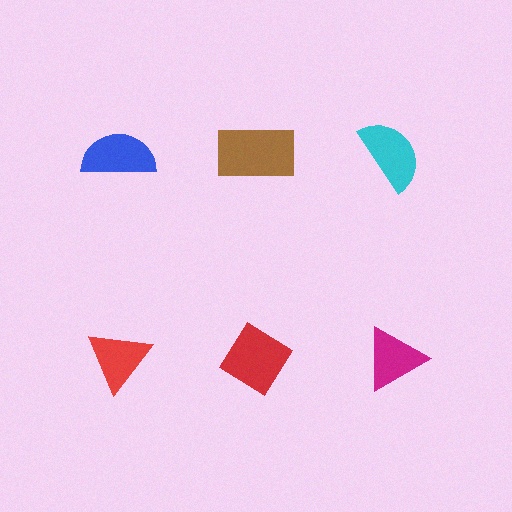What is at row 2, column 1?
A red triangle.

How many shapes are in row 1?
3 shapes.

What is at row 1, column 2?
A brown rectangle.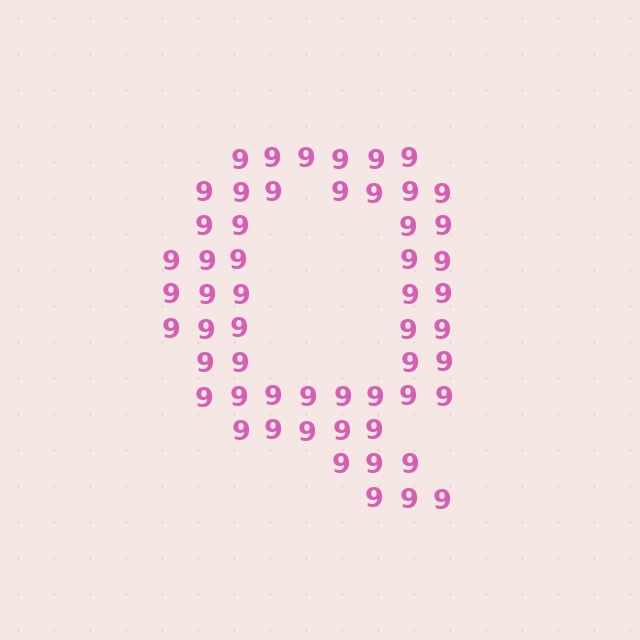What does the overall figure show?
The overall figure shows the letter Q.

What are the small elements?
The small elements are digit 9's.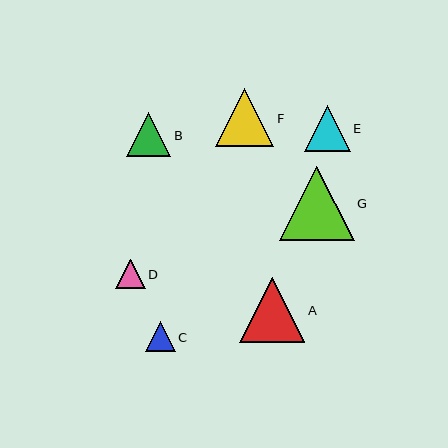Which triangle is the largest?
Triangle G is the largest with a size of approximately 74 pixels.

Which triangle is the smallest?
Triangle D is the smallest with a size of approximately 29 pixels.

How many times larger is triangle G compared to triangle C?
Triangle G is approximately 2.5 times the size of triangle C.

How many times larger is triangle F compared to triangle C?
Triangle F is approximately 2.0 times the size of triangle C.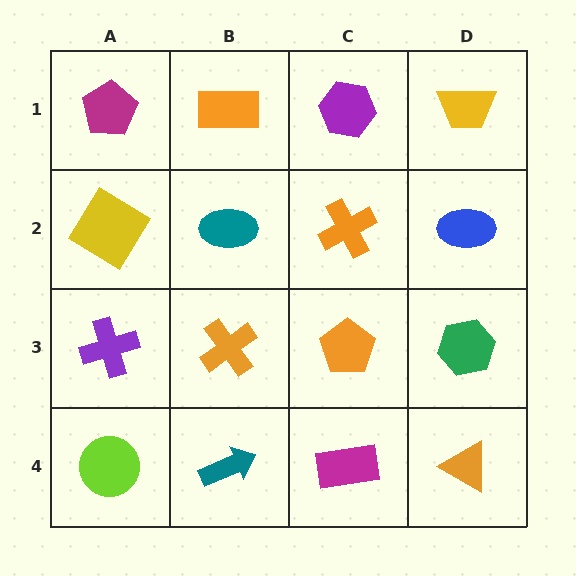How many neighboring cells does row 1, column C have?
3.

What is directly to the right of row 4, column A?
A teal arrow.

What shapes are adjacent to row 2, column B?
An orange rectangle (row 1, column B), an orange cross (row 3, column B), a yellow diamond (row 2, column A), an orange cross (row 2, column C).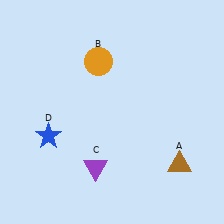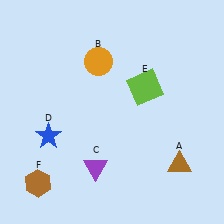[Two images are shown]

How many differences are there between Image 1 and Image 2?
There are 2 differences between the two images.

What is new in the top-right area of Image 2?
A lime square (E) was added in the top-right area of Image 2.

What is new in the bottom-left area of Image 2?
A brown hexagon (F) was added in the bottom-left area of Image 2.